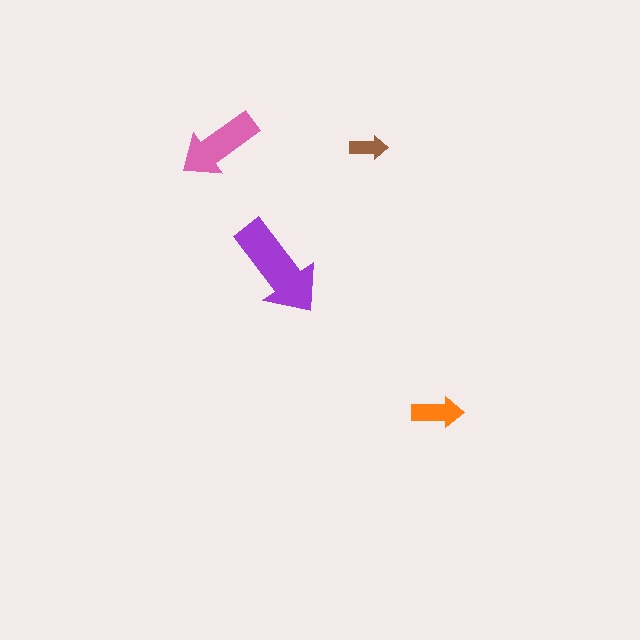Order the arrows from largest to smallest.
the purple one, the pink one, the orange one, the brown one.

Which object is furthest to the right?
The orange arrow is rightmost.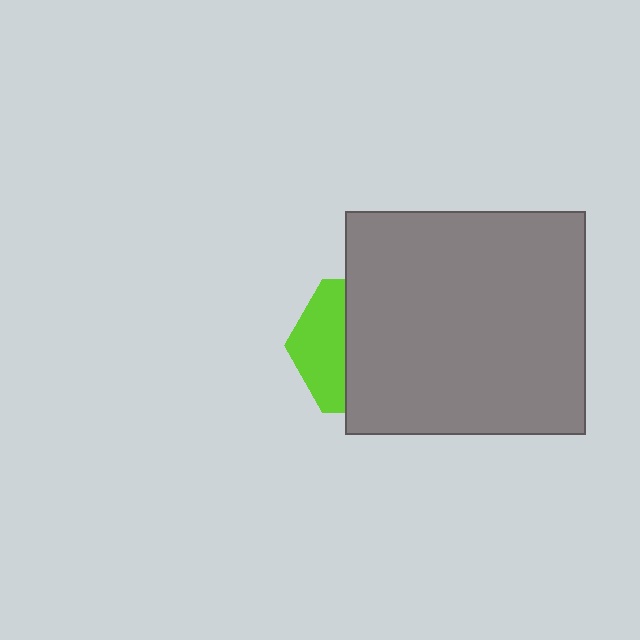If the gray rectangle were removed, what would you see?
You would see the complete lime hexagon.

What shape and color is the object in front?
The object in front is a gray rectangle.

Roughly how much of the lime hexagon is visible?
A small part of it is visible (roughly 37%).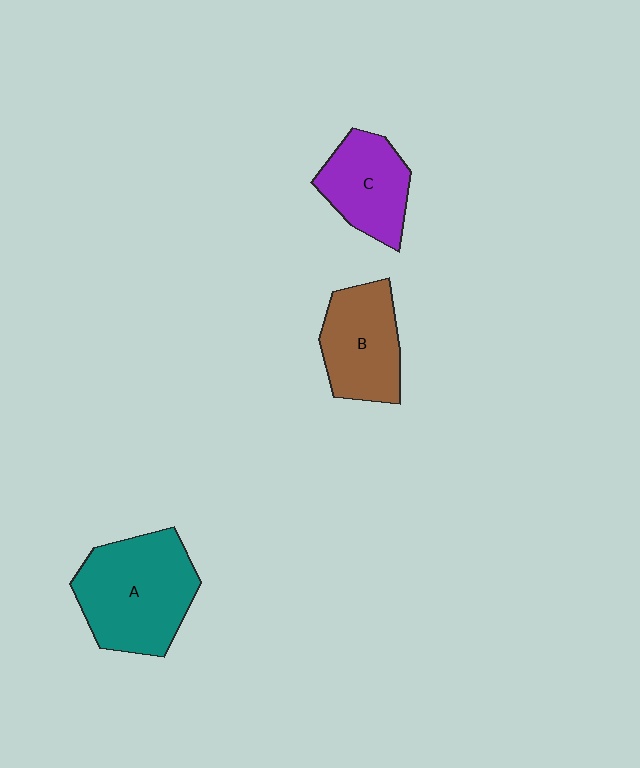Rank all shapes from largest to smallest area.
From largest to smallest: A (teal), B (brown), C (purple).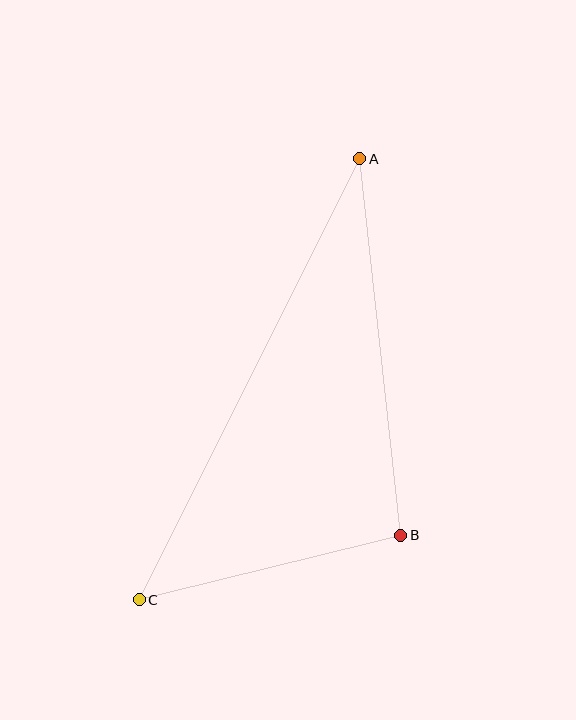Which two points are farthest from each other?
Points A and C are farthest from each other.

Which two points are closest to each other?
Points B and C are closest to each other.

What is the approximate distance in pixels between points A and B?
The distance between A and B is approximately 379 pixels.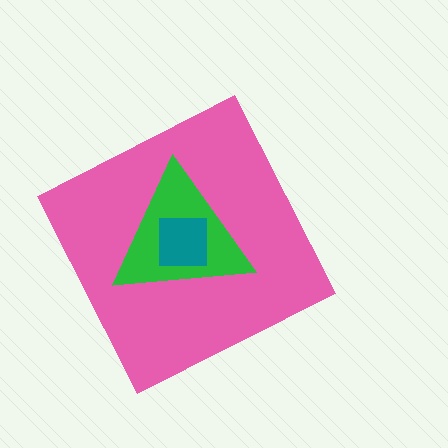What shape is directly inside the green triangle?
The teal square.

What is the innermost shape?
The teal square.